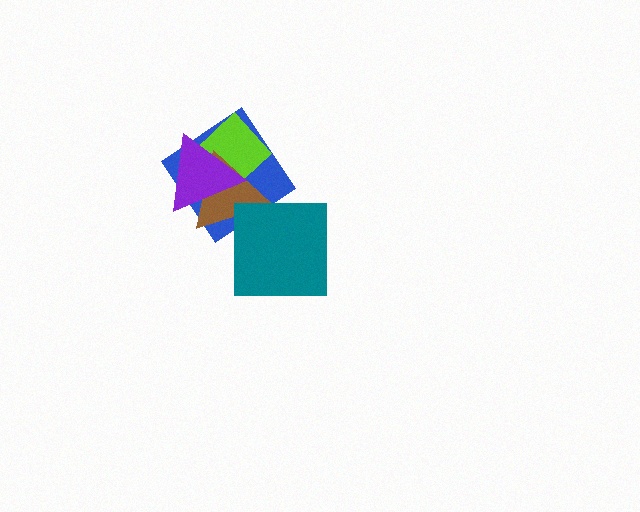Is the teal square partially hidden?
No, no other shape covers it.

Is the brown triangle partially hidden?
Yes, it is partially covered by another shape.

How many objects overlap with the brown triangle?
4 objects overlap with the brown triangle.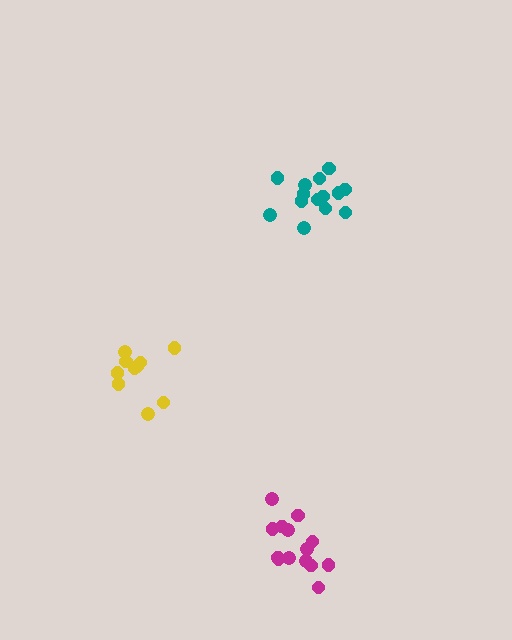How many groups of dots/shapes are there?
There are 3 groups.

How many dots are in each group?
Group 1: 14 dots, Group 2: 10 dots, Group 3: 14 dots (38 total).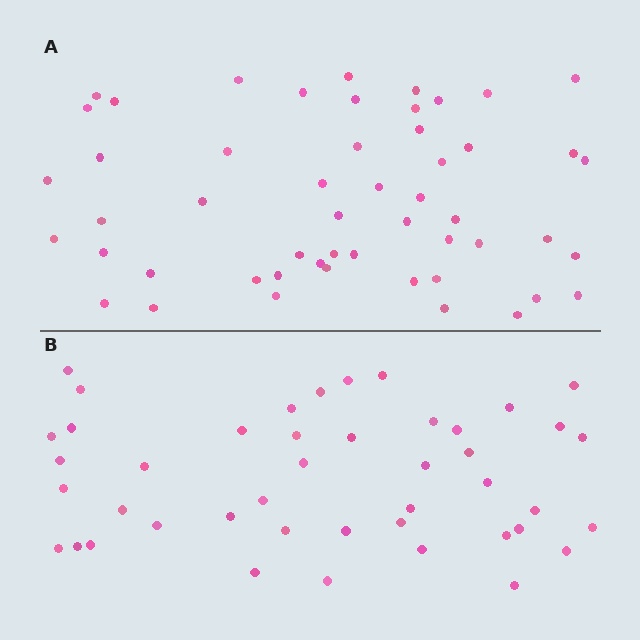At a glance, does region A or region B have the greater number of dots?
Region A (the top region) has more dots.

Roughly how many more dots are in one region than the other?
Region A has roughly 8 or so more dots than region B.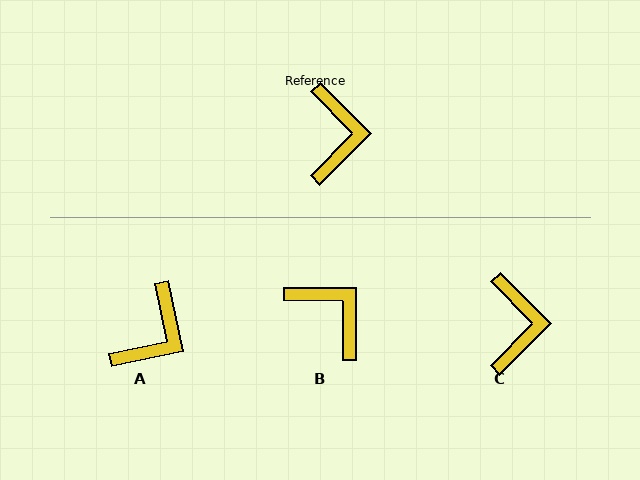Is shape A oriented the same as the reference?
No, it is off by about 33 degrees.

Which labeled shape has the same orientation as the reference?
C.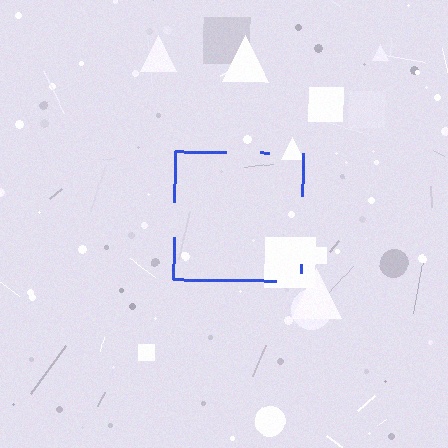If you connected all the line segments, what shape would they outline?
They would outline a square.